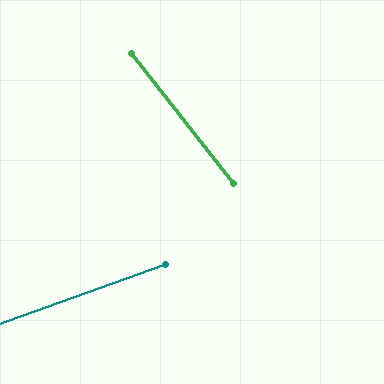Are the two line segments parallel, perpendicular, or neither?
Neither parallel nor perpendicular — they differ by about 72°.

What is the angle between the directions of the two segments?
Approximately 72 degrees.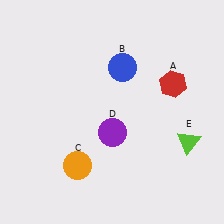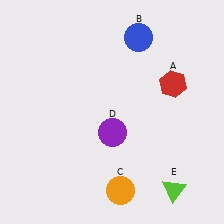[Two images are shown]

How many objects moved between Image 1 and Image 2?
3 objects moved between the two images.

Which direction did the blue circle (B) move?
The blue circle (B) moved up.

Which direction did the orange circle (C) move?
The orange circle (C) moved right.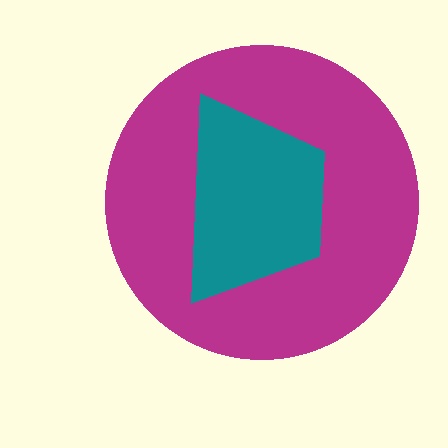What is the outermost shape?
The magenta circle.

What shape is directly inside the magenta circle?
The teal trapezoid.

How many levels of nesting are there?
2.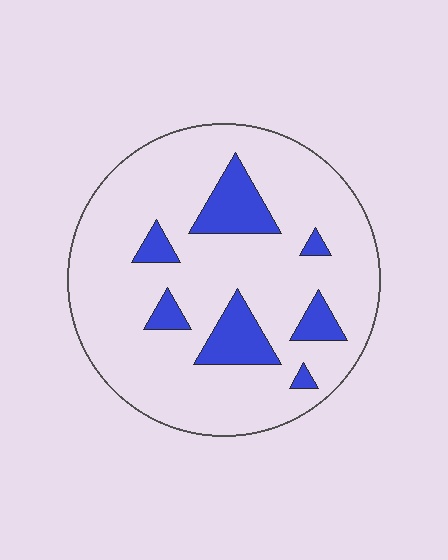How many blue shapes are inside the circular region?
7.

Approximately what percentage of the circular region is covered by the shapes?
Approximately 15%.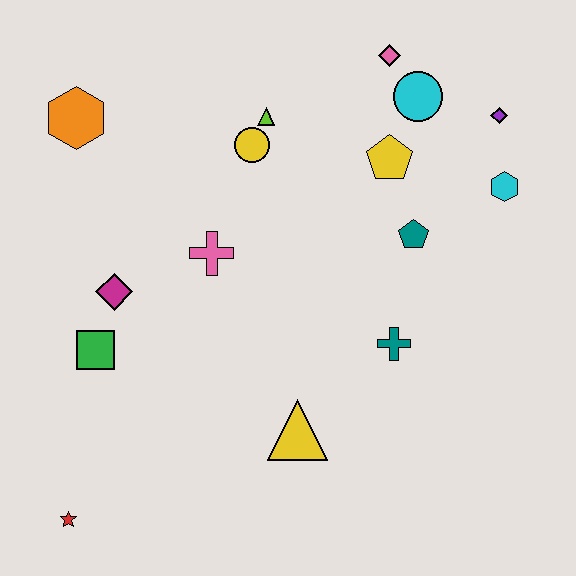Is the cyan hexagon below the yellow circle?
Yes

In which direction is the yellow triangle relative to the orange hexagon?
The yellow triangle is below the orange hexagon.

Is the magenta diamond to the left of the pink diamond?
Yes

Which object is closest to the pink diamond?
The cyan circle is closest to the pink diamond.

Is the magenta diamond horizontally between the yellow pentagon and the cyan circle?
No